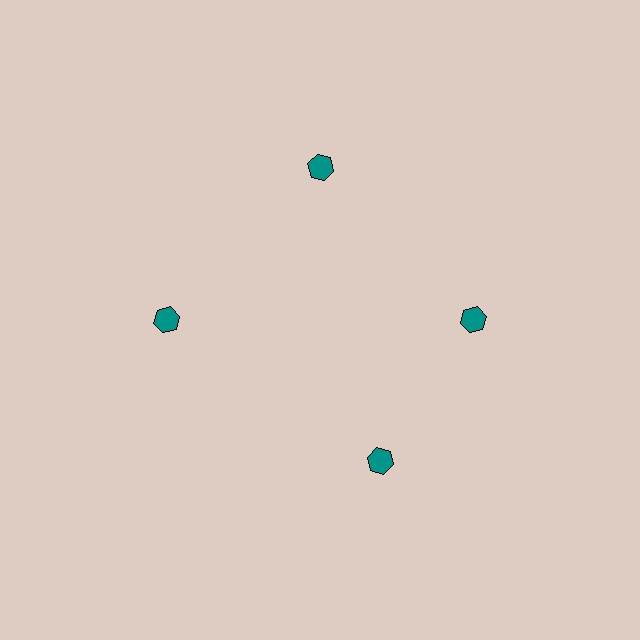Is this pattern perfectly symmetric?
No. The 4 teal hexagons are arranged in a ring, but one element near the 6 o'clock position is rotated out of alignment along the ring, breaking the 4-fold rotational symmetry.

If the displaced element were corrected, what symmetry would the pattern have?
It would have 4-fold rotational symmetry — the pattern would map onto itself every 90 degrees.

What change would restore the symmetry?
The symmetry would be restored by rotating it back into even spacing with its neighbors so that all 4 hexagons sit at equal angles and equal distance from the center.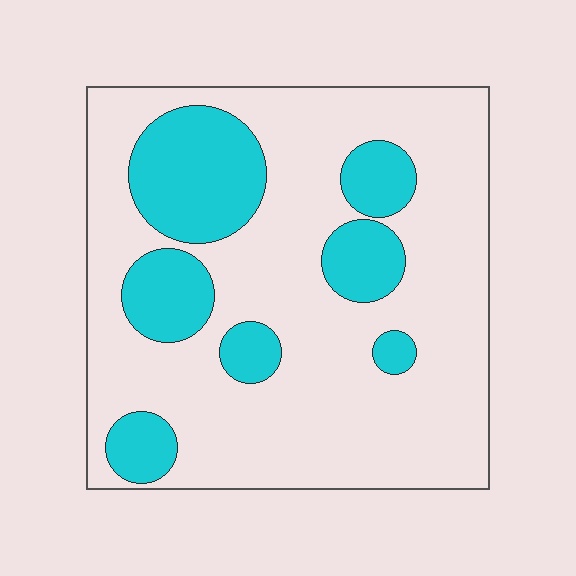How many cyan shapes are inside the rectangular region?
7.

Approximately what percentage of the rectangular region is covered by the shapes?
Approximately 25%.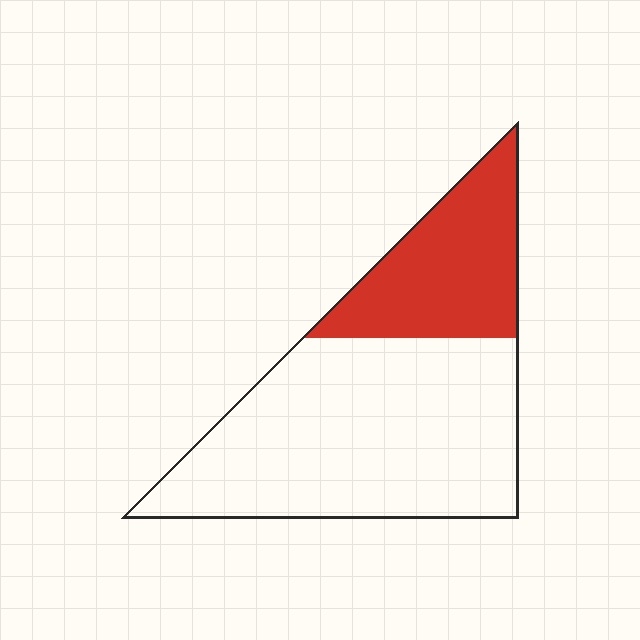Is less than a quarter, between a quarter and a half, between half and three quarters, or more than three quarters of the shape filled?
Between a quarter and a half.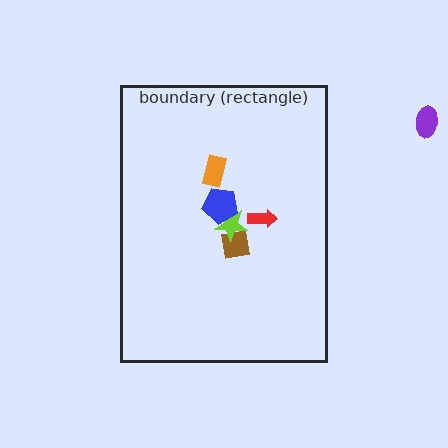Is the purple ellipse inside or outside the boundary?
Outside.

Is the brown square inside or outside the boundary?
Inside.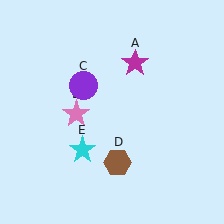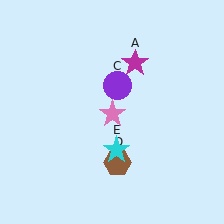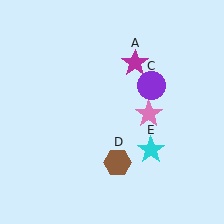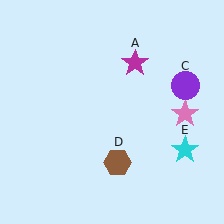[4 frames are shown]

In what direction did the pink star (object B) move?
The pink star (object B) moved right.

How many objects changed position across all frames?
3 objects changed position: pink star (object B), purple circle (object C), cyan star (object E).